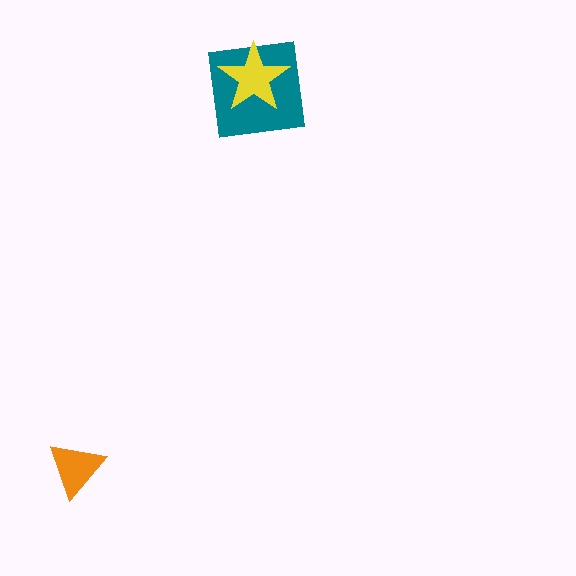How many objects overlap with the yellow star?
1 object overlaps with the yellow star.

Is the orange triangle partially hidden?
No, no other shape covers it.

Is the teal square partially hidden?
Yes, it is partially covered by another shape.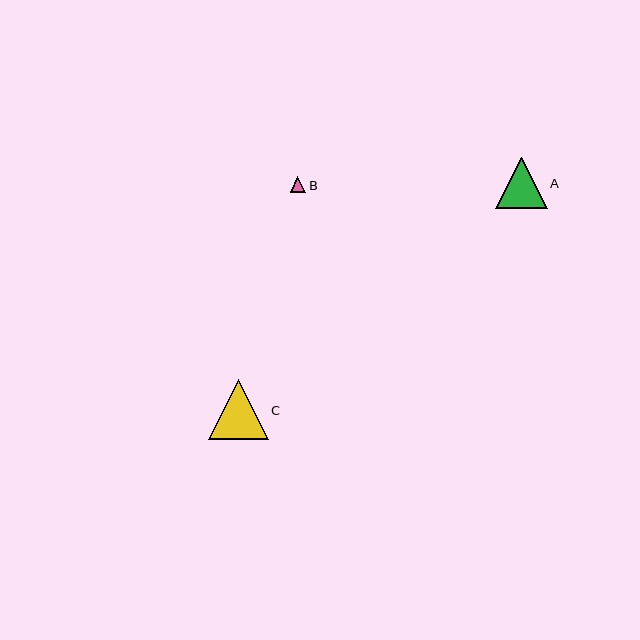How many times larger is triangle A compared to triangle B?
Triangle A is approximately 3.3 times the size of triangle B.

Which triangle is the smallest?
Triangle B is the smallest with a size of approximately 16 pixels.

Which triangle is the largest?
Triangle C is the largest with a size of approximately 60 pixels.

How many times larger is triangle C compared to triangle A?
Triangle C is approximately 1.2 times the size of triangle A.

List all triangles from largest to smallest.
From largest to smallest: C, A, B.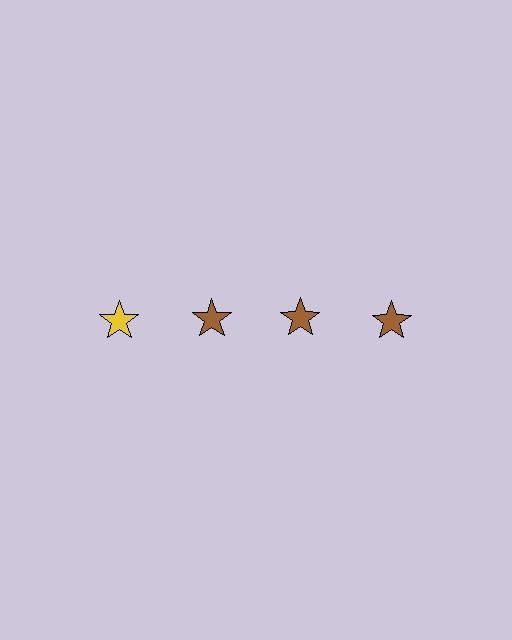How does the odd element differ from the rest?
It has a different color: yellow instead of brown.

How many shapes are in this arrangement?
There are 4 shapes arranged in a grid pattern.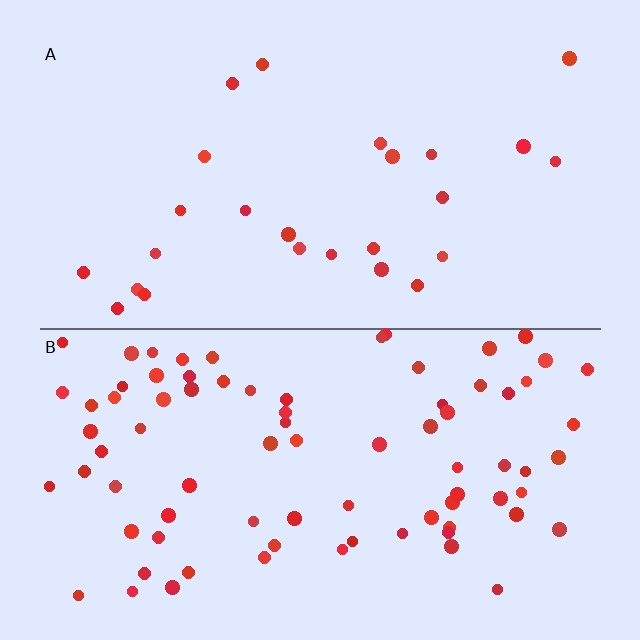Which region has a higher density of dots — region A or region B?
B (the bottom).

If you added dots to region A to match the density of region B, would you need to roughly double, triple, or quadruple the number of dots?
Approximately triple.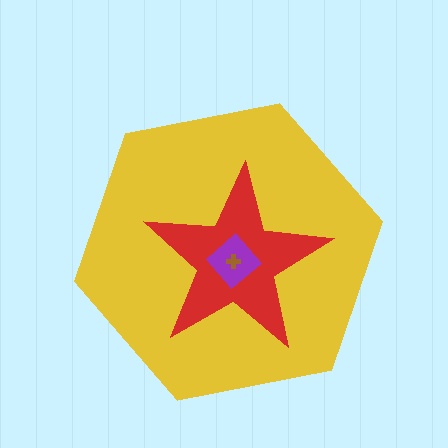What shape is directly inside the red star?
The purple diamond.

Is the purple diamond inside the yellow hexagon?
Yes.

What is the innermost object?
The brown cross.